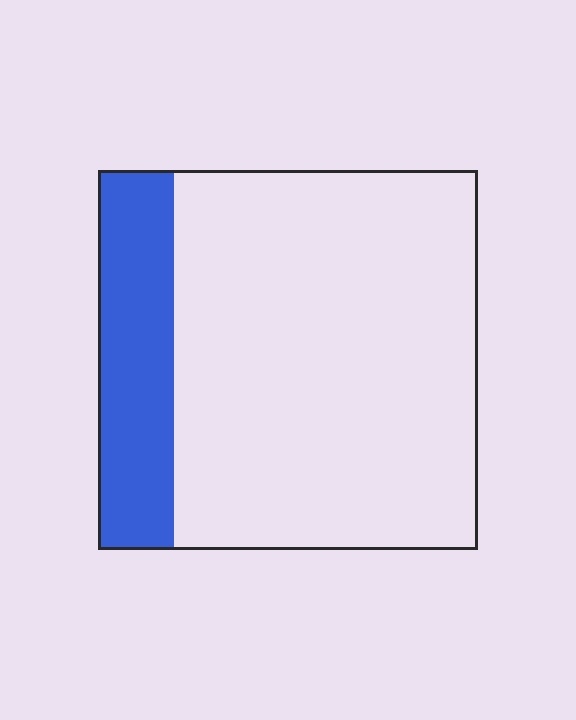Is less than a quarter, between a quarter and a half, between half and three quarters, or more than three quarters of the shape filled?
Less than a quarter.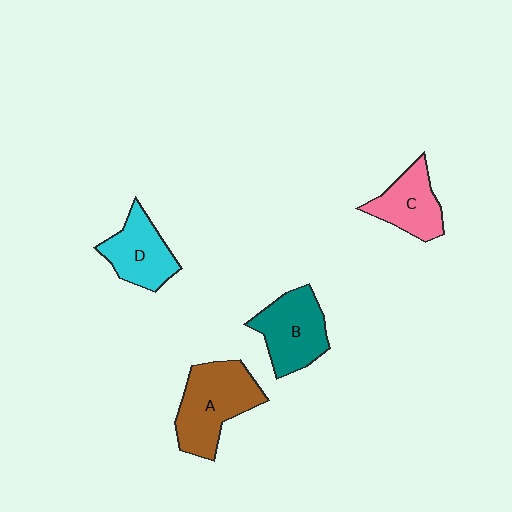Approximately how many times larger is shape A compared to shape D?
Approximately 1.4 times.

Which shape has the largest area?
Shape A (brown).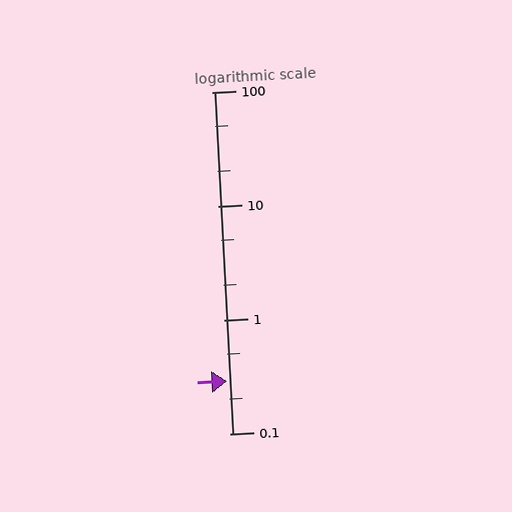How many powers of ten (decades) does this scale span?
The scale spans 3 decades, from 0.1 to 100.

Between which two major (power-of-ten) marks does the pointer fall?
The pointer is between 0.1 and 1.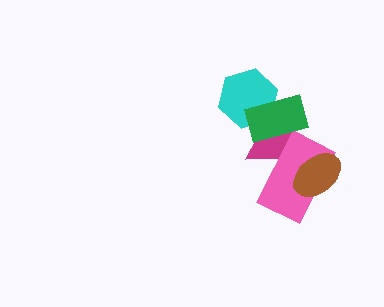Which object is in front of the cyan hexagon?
The green rectangle is in front of the cyan hexagon.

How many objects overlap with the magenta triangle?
4 objects overlap with the magenta triangle.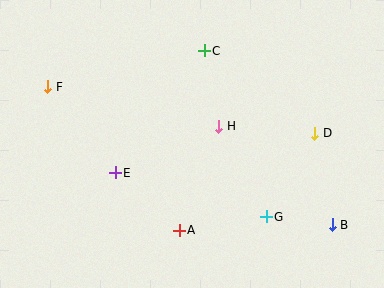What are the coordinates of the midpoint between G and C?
The midpoint between G and C is at (235, 134).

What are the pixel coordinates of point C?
Point C is at (204, 51).